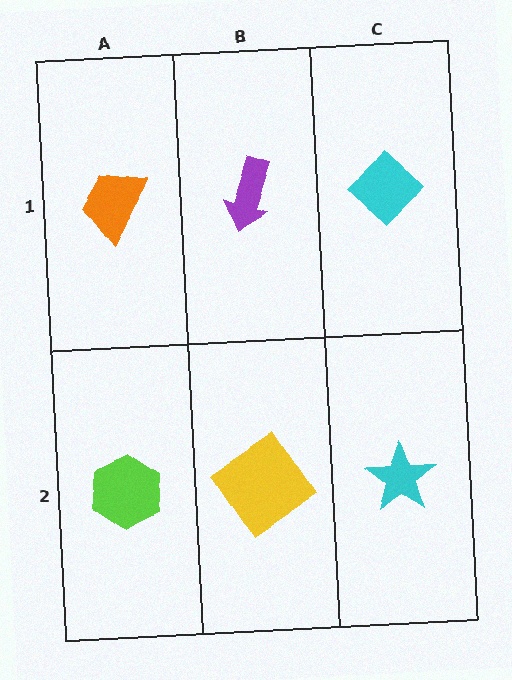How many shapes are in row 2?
3 shapes.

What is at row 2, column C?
A cyan star.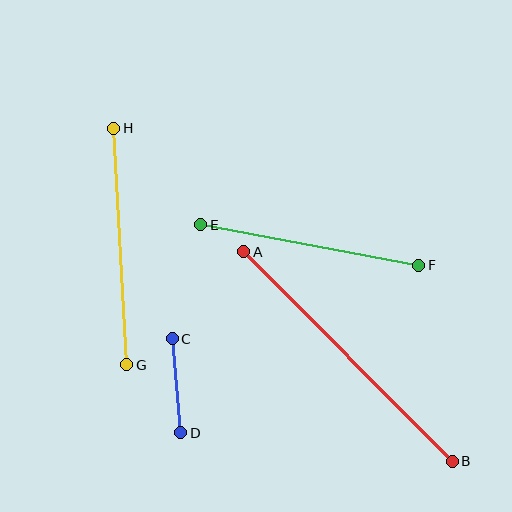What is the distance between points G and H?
The distance is approximately 237 pixels.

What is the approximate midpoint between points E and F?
The midpoint is at approximately (310, 245) pixels.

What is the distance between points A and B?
The distance is approximately 295 pixels.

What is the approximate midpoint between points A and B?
The midpoint is at approximately (348, 357) pixels.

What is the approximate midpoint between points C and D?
The midpoint is at approximately (177, 386) pixels.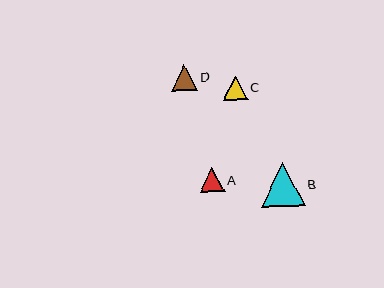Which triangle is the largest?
Triangle B is the largest with a size of approximately 44 pixels.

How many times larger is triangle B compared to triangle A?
Triangle B is approximately 1.8 times the size of triangle A.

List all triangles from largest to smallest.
From largest to smallest: B, D, C, A.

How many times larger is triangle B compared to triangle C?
Triangle B is approximately 1.8 times the size of triangle C.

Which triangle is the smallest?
Triangle A is the smallest with a size of approximately 24 pixels.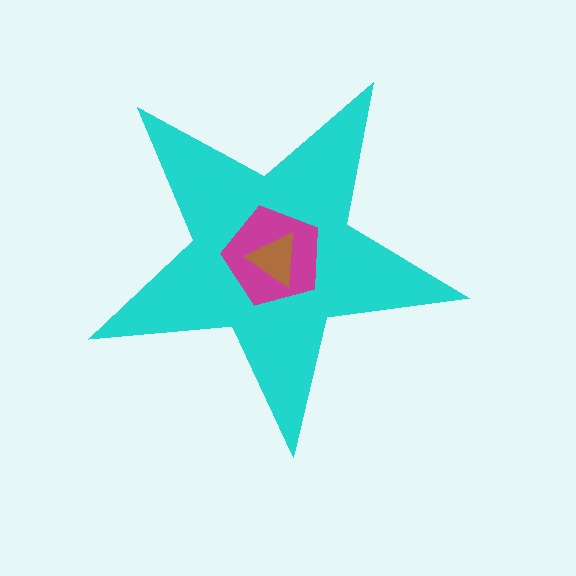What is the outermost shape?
The cyan star.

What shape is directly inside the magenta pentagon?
The brown triangle.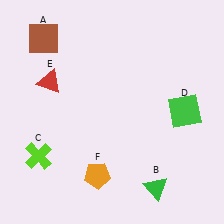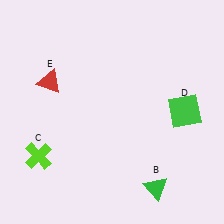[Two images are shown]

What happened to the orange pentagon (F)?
The orange pentagon (F) was removed in Image 2. It was in the bottom-left area of Image 1.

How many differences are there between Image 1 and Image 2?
There are 2 differences between the two images.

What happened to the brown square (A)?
The brown square (A) was removed in Image 2. It was in the top-left area of Image 1.